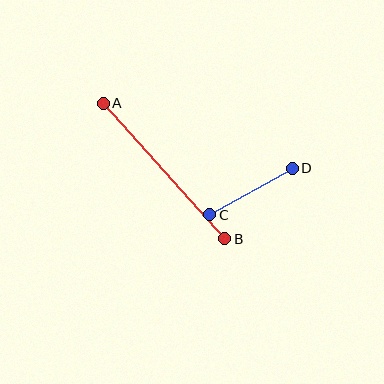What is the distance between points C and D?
The distance is approximately 95 pixels.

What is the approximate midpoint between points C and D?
The midpoint is at approximately (251, 192) pixels.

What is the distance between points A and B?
The distance is approximately 182 pixels.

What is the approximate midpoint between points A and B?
The midpoint is at approximately (164, 171) pixels.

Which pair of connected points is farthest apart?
Points A and B are farthest apart.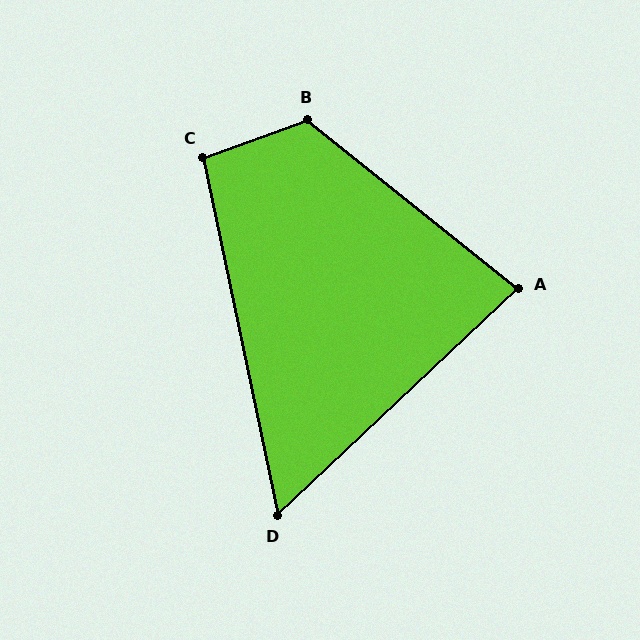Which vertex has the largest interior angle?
B, at approximately 122 degrees.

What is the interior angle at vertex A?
Approximately 82 degrees (acute).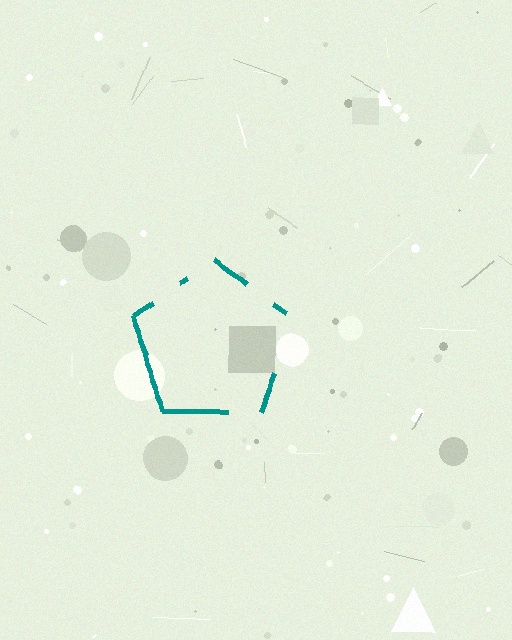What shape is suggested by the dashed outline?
The dashed outline suggests a pentagon.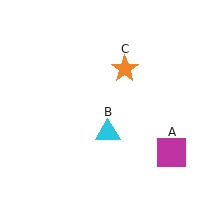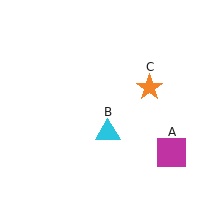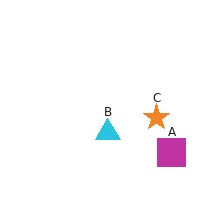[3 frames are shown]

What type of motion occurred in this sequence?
The orange star (object C) rotated clockwise around the center of the scene.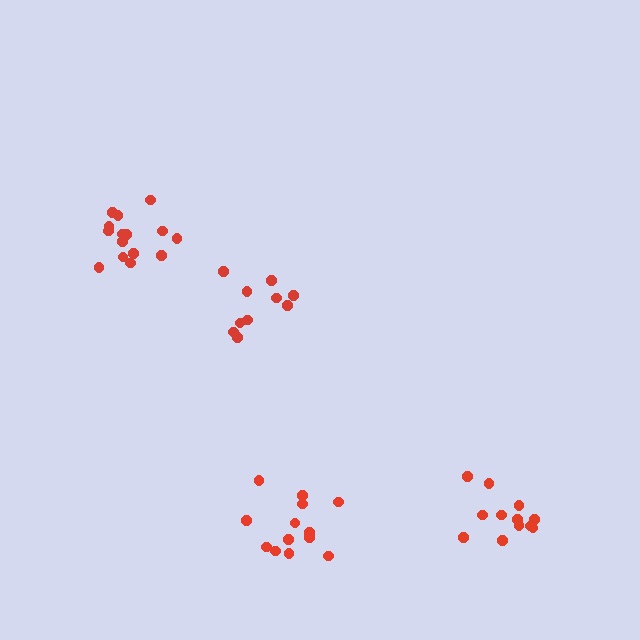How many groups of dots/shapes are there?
There are 4 groups.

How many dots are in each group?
Group 1: 10 dots, Group 2: 13 dots, Group 3: 15 dots, Group 4: 12 dots (50 total).